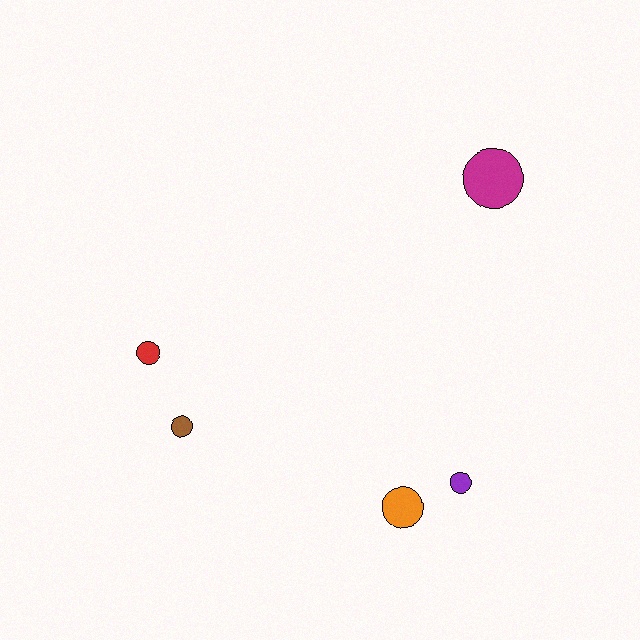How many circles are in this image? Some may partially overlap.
There are 5 circles.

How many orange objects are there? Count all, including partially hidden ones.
There is 1 orange object.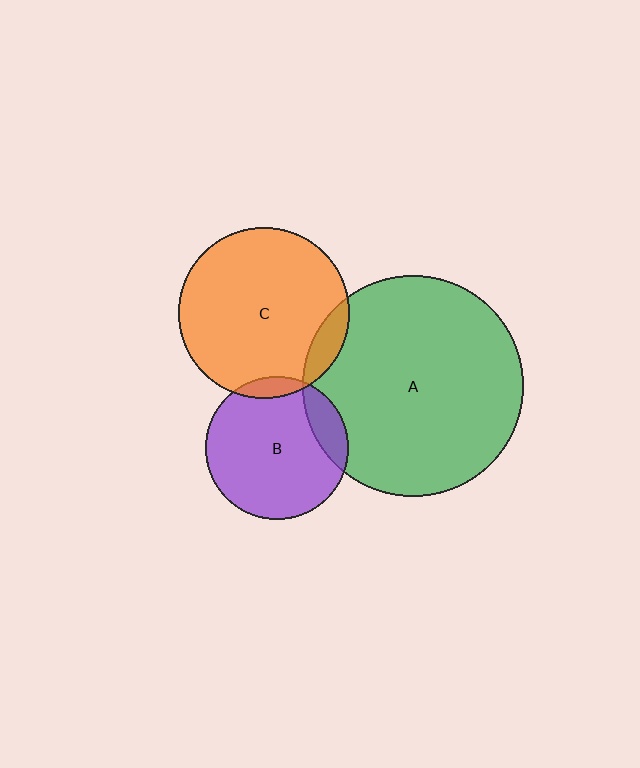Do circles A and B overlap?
Yes.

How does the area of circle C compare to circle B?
Approximately 1.4 times.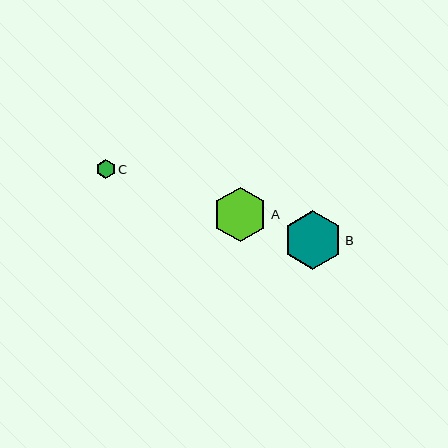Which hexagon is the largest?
Hexagon B is the largest with a size of approximately 59 pixels.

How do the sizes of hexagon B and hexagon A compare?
Hexagon B and hexagon A are approximately the same size.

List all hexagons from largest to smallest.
From largest to smallest: B, A, C.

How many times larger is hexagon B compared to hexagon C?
Hexagon B is approximately 3.1 times the size of hexagon C.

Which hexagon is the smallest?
Hexagon C is the smallest with a size of approximately 19 pixels.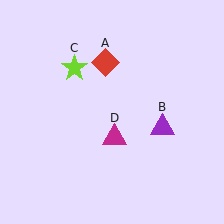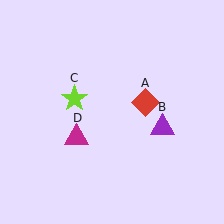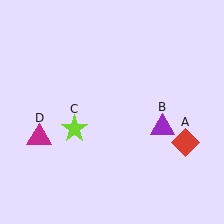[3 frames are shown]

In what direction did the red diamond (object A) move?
The red diamond (object A) moved down and to the right.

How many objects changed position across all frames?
3 objects changed position: red diamond (object A), lime star (object C), magenta triangle (object D).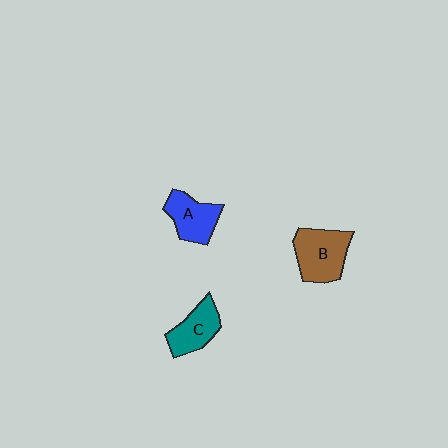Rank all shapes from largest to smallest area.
From largest to smallest: B (brown), A (blue), C (teal).